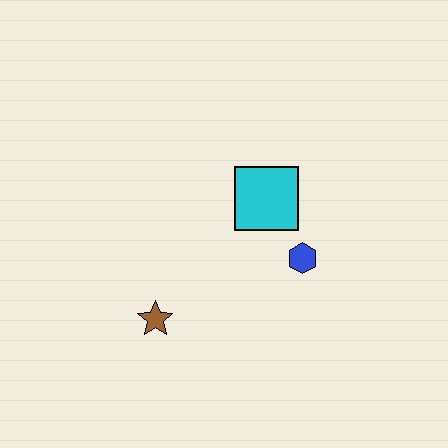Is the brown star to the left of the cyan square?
Yes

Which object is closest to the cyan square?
The blue hexagon is closest to the cyan square.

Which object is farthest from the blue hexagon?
The brown star is farthest from the blue hexagon.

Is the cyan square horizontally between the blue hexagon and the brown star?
Yes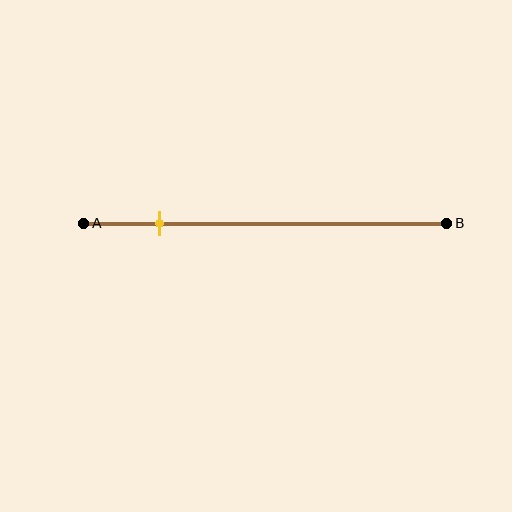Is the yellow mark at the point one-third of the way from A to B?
No, the mark is at about 20% from A, not at the 33% one-third point.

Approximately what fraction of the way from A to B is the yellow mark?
The yellow mark is approximately 20% of the way from A to B.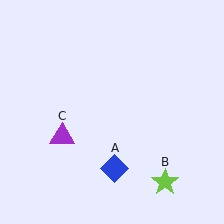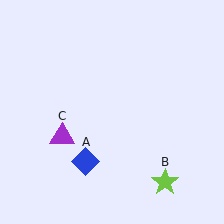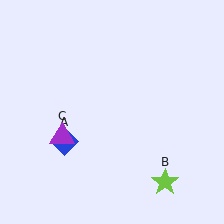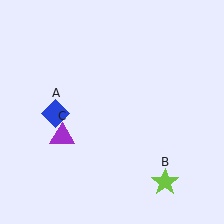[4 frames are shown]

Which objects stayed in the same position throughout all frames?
Lime star (object B) and purple triangle (object C) remained stationary.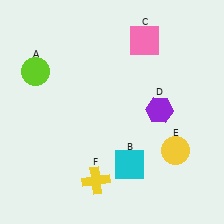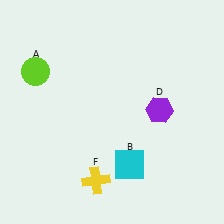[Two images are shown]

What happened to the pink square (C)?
The pink square (C) was removed in Image 2. It was in the top-right area of Image 1.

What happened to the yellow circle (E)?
The yellow circle (E) was removed in Image 2. It was in the bottom-right area of Image 1.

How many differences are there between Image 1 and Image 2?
There are 2 differences between the two images.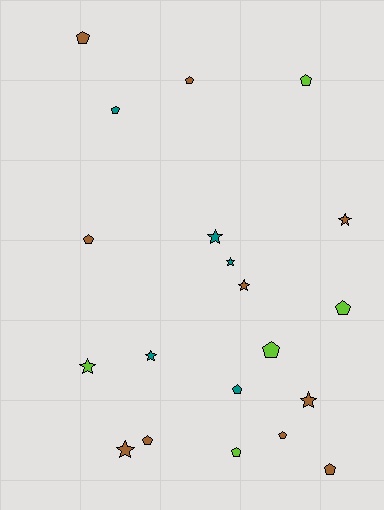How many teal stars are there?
There are 3 teal stars.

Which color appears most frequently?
Brown, with 10 objects.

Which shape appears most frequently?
Pentagon, with 12 objects.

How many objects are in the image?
There are 20 objects.